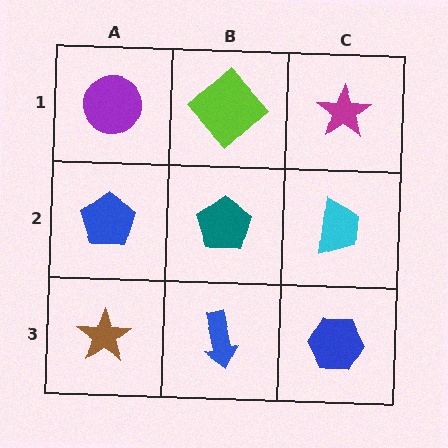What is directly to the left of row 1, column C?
A lime diamond.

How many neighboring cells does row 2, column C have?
3.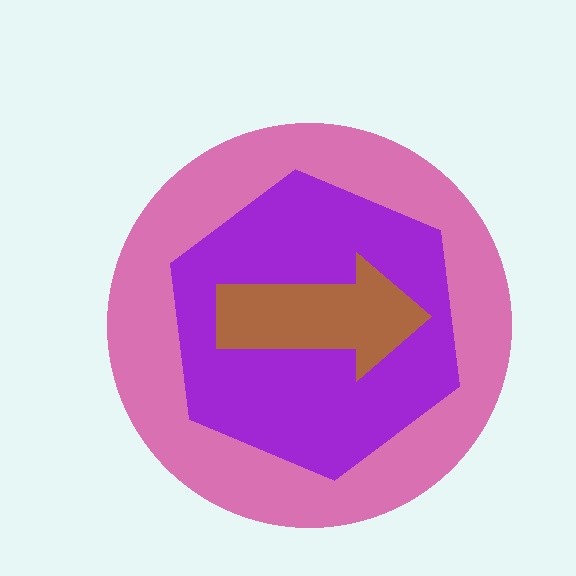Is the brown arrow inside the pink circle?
Yes.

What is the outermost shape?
The pink circle.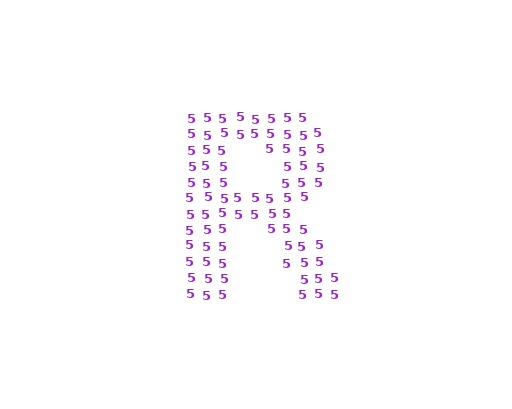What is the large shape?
The large shape is the letter R.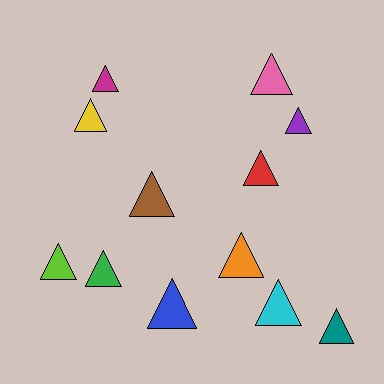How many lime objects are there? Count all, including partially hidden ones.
There is 1 lime object.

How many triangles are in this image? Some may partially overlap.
There are 12 triangles.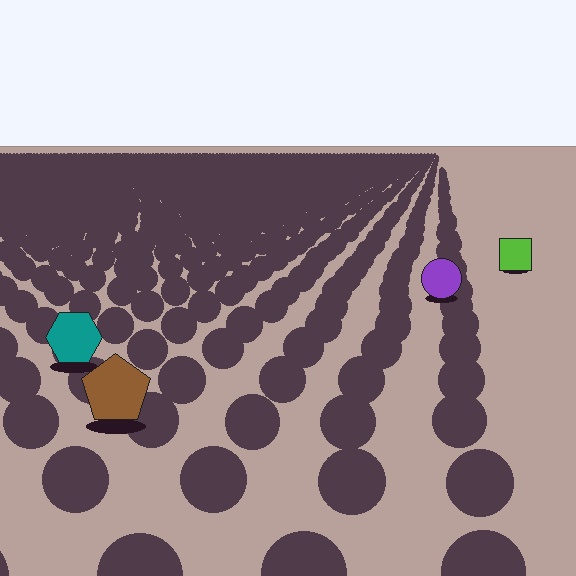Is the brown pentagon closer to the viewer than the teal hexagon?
Yes. The brown pentagon is closer — you can tell from the texture gradient: the ground texture is coarser near it.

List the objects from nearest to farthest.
From nearest to farthest: the brown pentagon, the teal hexagon, the purple circle, the lime square.